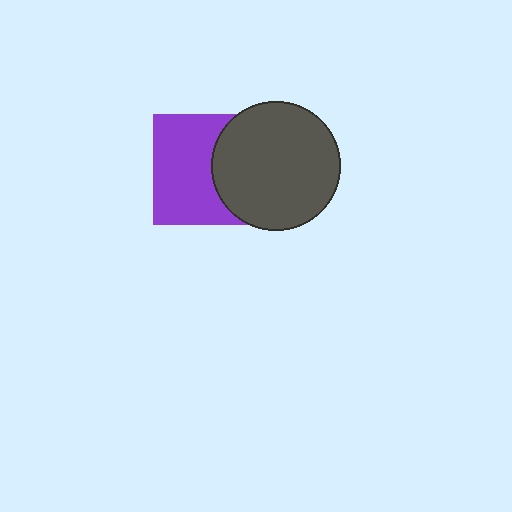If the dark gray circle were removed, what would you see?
You would see the complete purple square.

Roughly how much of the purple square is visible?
About half of it is visible (roughly 61%).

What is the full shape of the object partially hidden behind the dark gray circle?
The partially hidden object is a purple square.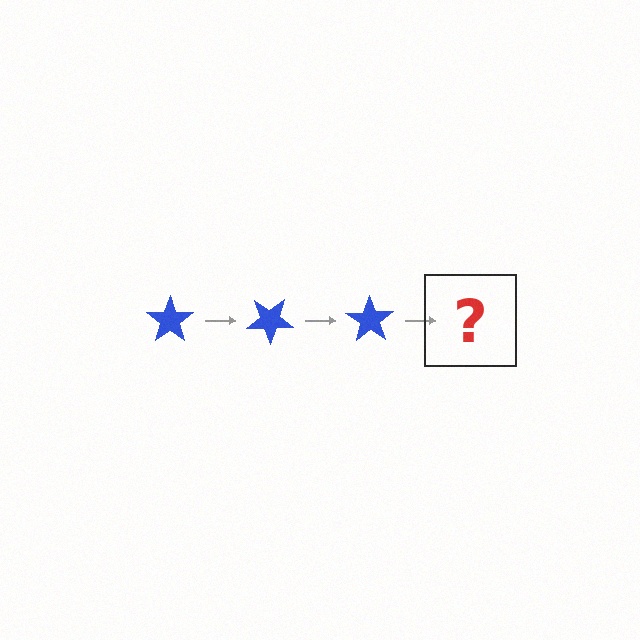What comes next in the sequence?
The next element should be a blue star rotated 105 degrees.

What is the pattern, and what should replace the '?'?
The pattern is that the star rotates 35 degrees each step. The '?' should be a blue star rotated 105 degrees.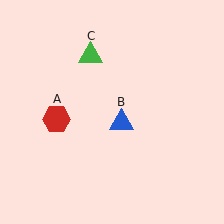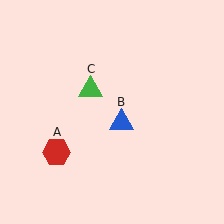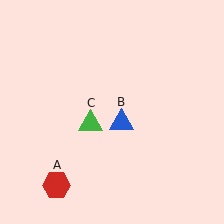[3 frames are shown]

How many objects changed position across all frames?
2 objects changed position: red hexagon (object A), green triangle (object C).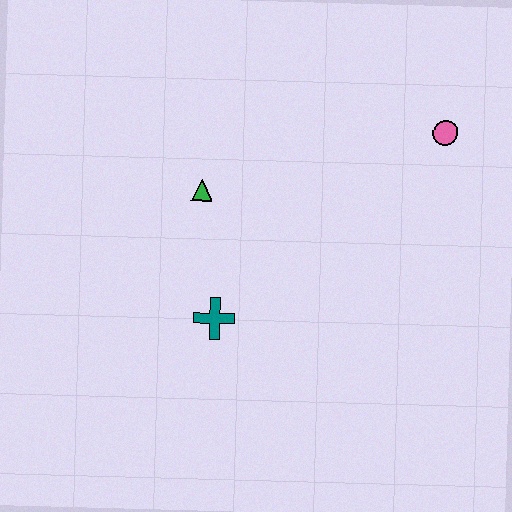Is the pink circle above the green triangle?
Yes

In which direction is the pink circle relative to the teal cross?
The pink circle is to the right of the teal cross.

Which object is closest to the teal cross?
The green triangle is closest to the teal cross.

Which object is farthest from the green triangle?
The pink circle is farthest from the green triangle.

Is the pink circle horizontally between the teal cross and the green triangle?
No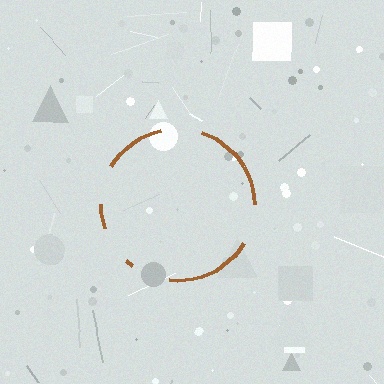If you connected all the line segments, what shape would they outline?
They would outline a circle.